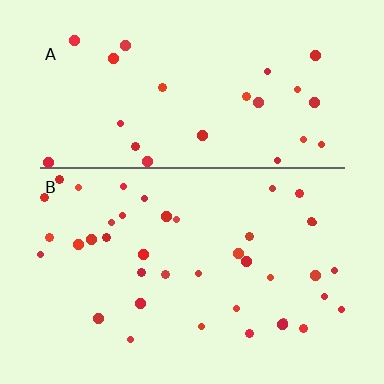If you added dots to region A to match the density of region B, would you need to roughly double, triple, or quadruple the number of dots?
Approximately double.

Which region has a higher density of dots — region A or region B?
B (the bottom).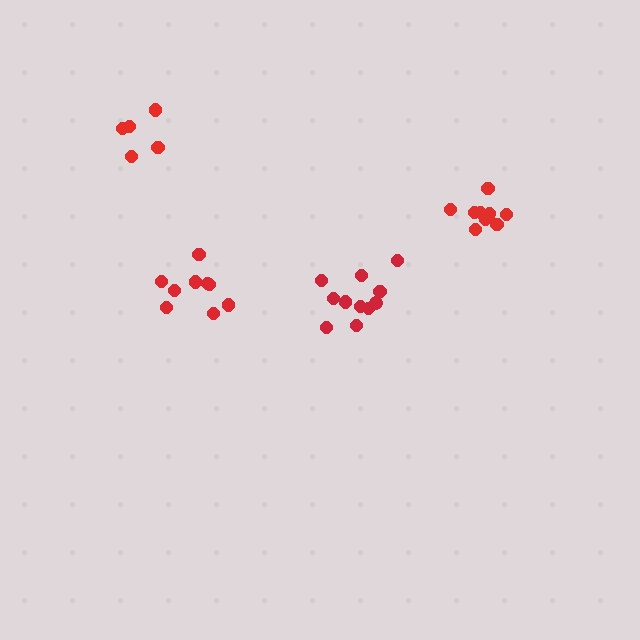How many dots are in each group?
Group 1: 10 dots, Group 2: 9 dots, Group 3: 5 dots, Group 4: 11 dots (35 total).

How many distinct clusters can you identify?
There are 4 distinct clusters.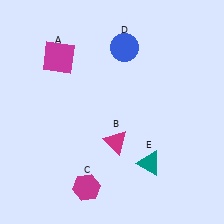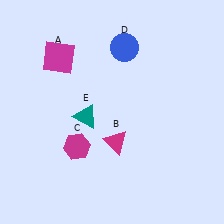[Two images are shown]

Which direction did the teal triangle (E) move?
The teal triangle (E) moved left.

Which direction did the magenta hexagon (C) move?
The magenta hexagon (C) moved up.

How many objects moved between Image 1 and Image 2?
2 objects moved between the two images.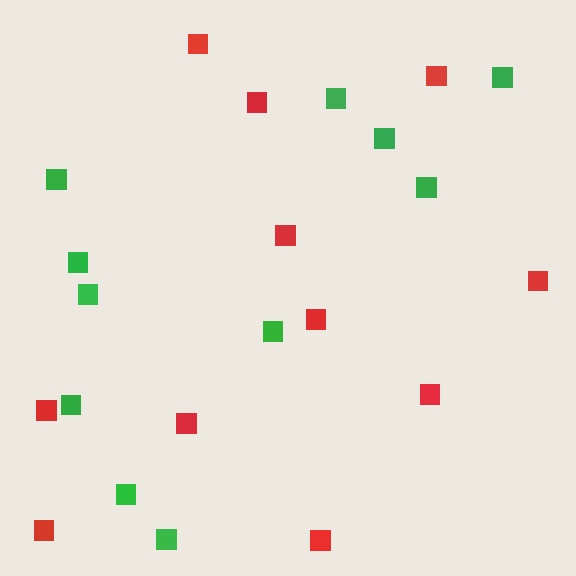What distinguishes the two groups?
There are 2 groups: one group of green squares (11) and one group of red squares (11).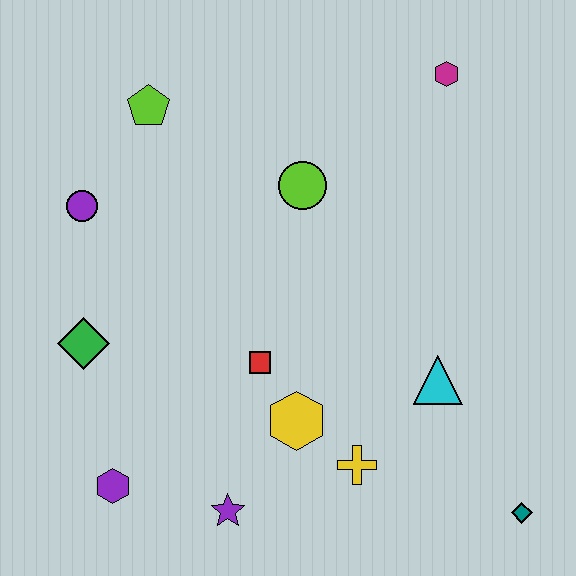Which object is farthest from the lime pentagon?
The teal diamond is farthest from the lime pentagon.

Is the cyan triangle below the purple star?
No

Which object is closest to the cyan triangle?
The yellow cross is closest to the cyan triangle.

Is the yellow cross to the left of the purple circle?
No